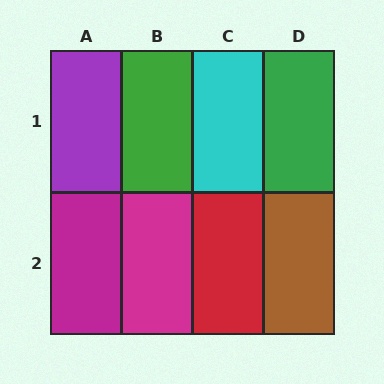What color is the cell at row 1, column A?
Purple.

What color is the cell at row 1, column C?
Cyan.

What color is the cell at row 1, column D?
Green.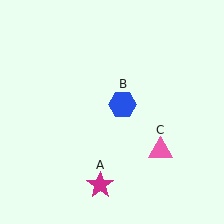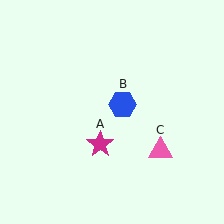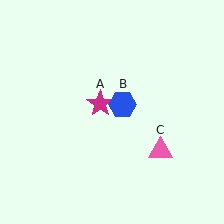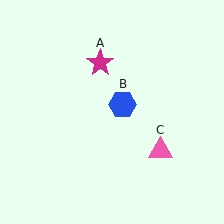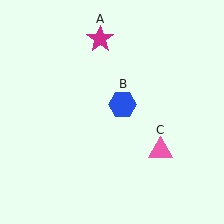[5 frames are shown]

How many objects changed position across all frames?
1 object changed position: magenta star (object A).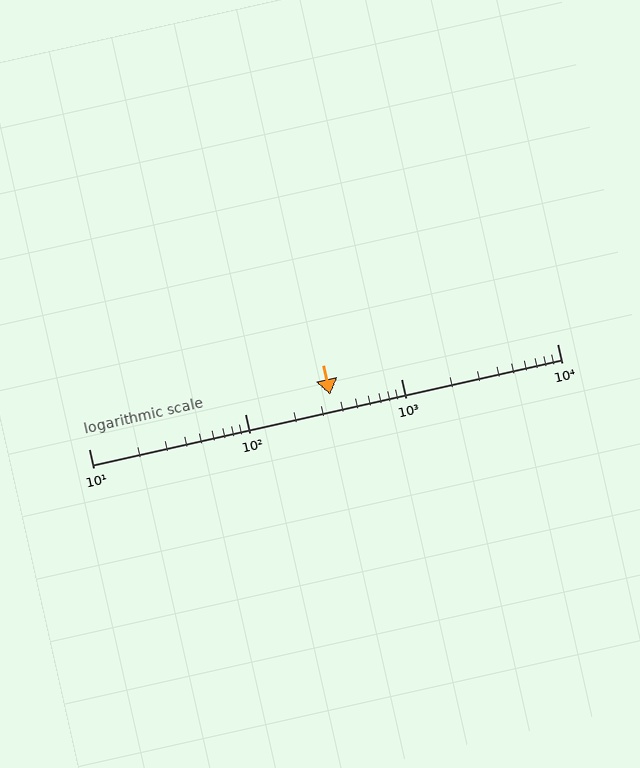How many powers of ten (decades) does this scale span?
The scale spans 3 decades, from 10 to 10000.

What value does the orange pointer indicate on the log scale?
The pointer indicates approximately 350.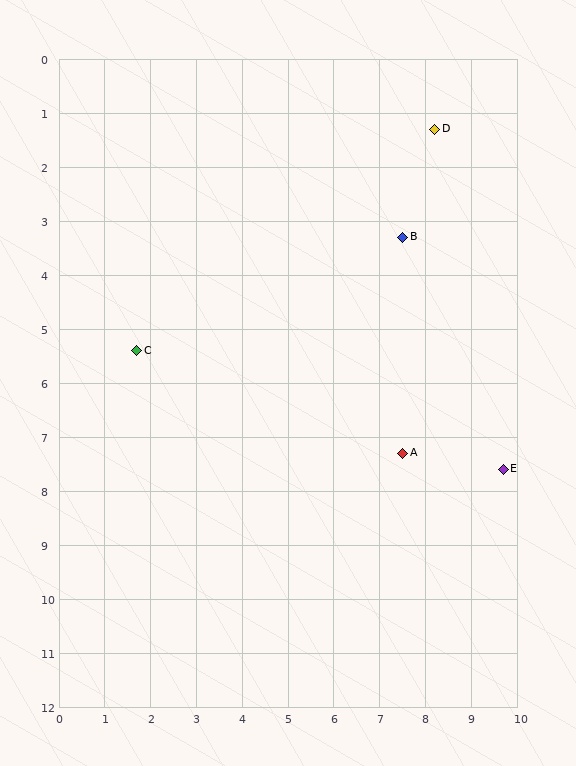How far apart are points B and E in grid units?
Points B and E are about 4.8 grid units apart.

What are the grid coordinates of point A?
Point A is at approximately (7.5, 7.3).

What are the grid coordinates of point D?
Point D is at approximately (8.2, 1.3).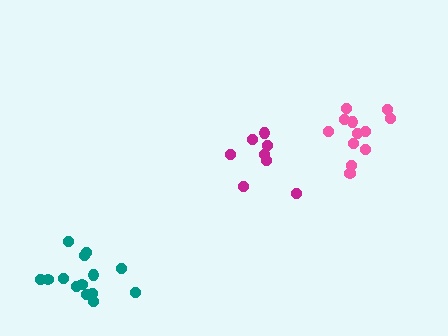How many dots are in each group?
Group 1: 14 dots, Group 2: 8 dots, Group 3: 12 dots (34 total).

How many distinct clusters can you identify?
There are 3 distinct clusters.